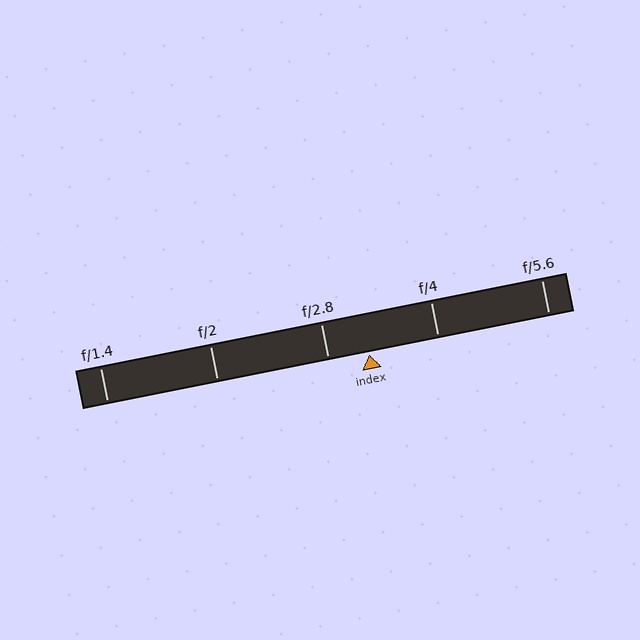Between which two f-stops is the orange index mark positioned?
The index mark is between f/2.8 and f/4.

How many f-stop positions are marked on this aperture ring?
There are 5 f-stop positions marked.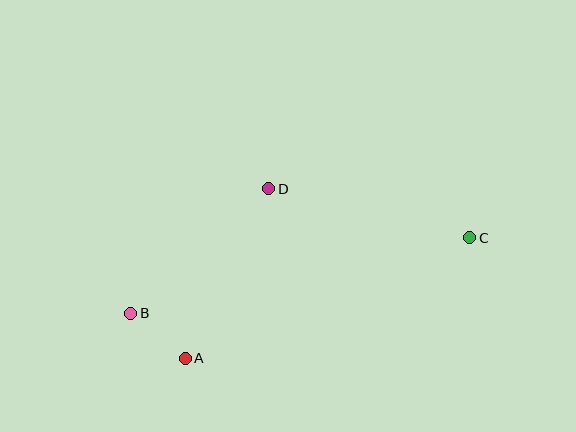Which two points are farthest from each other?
Points B and C are farthest from each other.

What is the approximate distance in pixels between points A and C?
The distance between A and C is approximately 309 pixels.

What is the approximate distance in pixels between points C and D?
The distance between C and D is approximately 207 pixels.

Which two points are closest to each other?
Points A and B are closest to each other.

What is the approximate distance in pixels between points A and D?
The distance between A and D is approximately 189 pixels.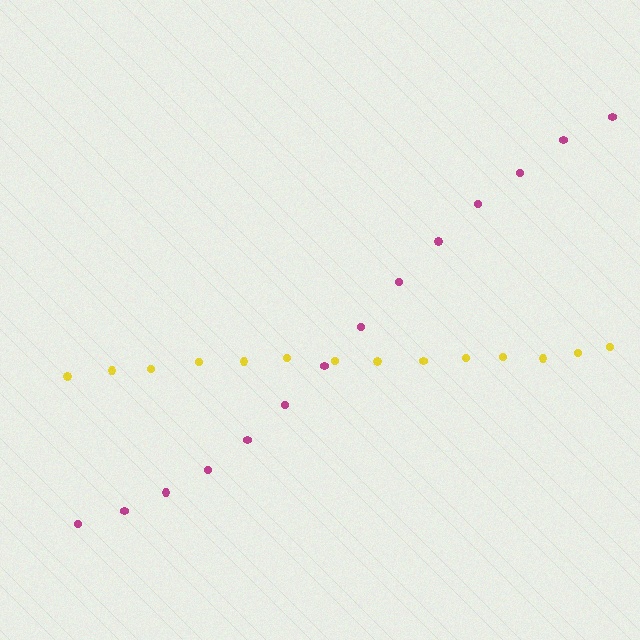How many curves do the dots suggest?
There are 2 distinct paths.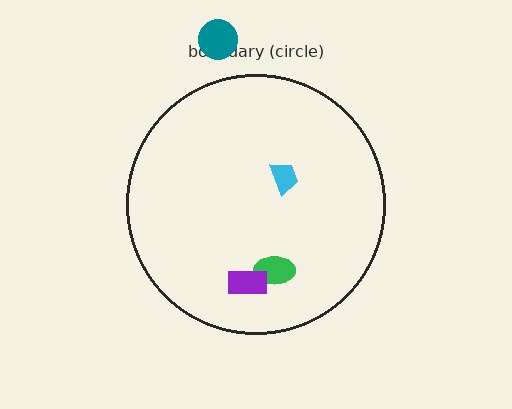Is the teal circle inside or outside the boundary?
Outside.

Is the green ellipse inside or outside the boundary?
Inside.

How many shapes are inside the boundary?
3 inside, 1 outside.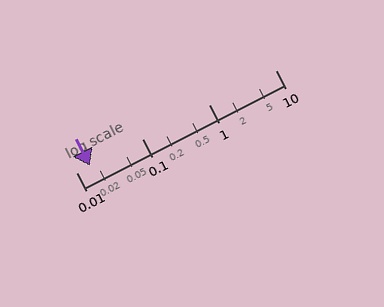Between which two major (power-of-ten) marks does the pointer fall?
The pointer is between 0.01 and 0.1.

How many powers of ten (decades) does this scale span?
The scale spans 3 decades, from 0.01 to 10.